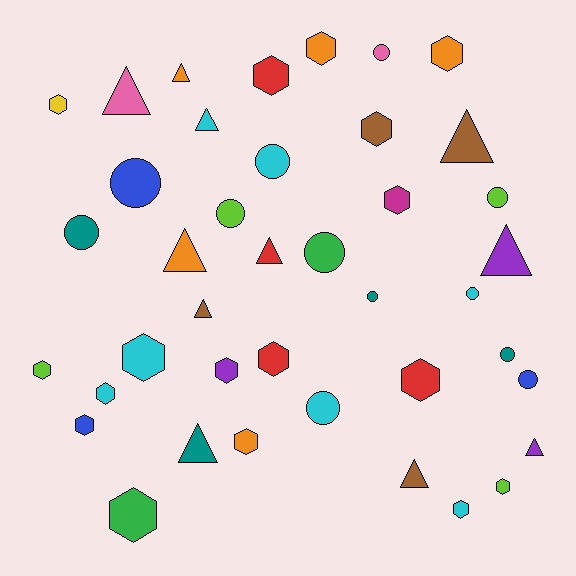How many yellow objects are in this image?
There is 1 yellow object.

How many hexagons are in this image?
There are 17 hexagons.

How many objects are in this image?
There are 40 objects.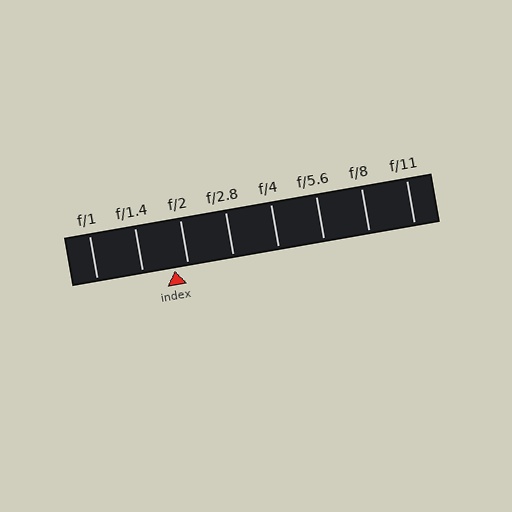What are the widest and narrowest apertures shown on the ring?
The widest aperture shown is f/1 and the narrowest is f/11.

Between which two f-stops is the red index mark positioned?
The index mark is between f/1.4 and f/2.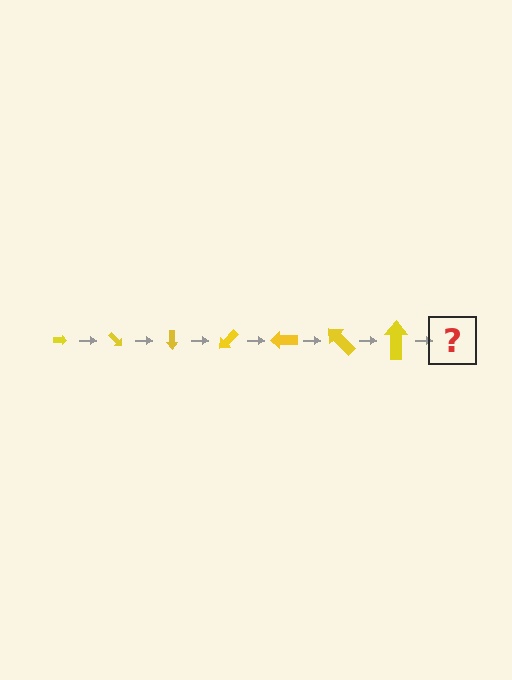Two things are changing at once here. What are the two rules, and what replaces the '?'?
The two rules are that the arrow grows larger each step and it rotates 45 degrees each step. The '?' should be an arrow, larger than the previous one and rotated 315 degrees from the start.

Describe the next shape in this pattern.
It should be an arrow, larger than the previous one and rotated 315 degrees from the start.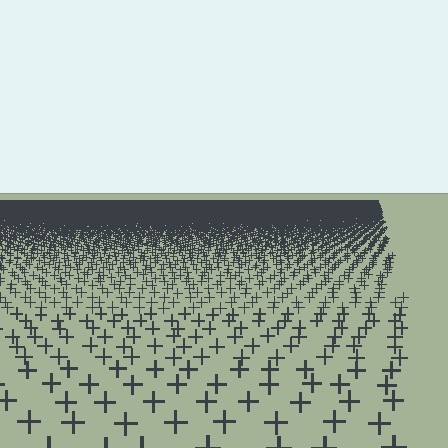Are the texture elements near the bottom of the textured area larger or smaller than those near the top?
Larger. Near the bottom, elements are closer to the viewer and appear at a bigger on-screen size.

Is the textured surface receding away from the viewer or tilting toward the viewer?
The surface is receding away from the viewer. Texture elements get smaller and denser toward the top.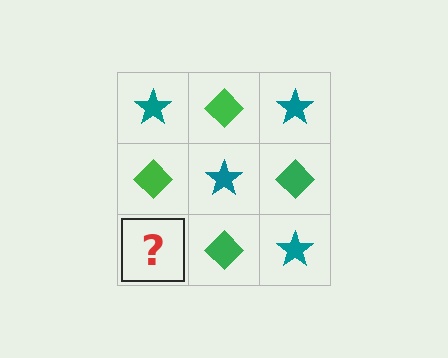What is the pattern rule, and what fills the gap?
The rule is that it alternates teal star and green diamond in a checkerboard pattern. The gap should be filled with a teal star.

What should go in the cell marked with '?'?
The missing cell should contain a teal star.